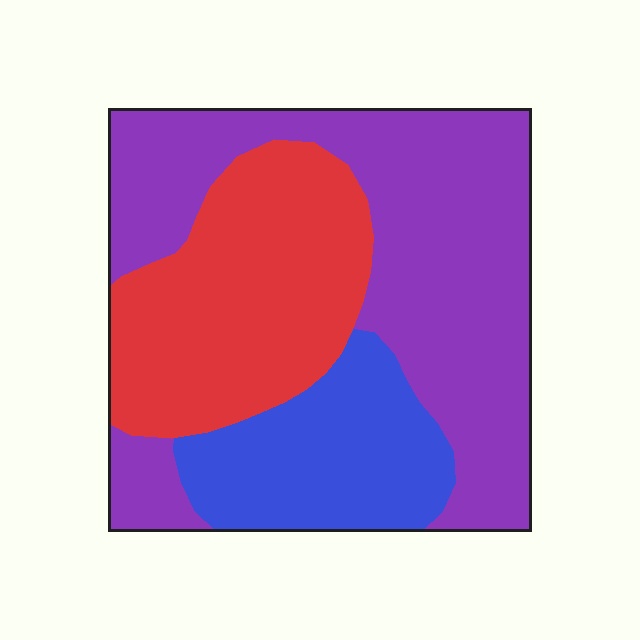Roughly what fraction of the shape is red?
Red covers roughly 30% of the shape.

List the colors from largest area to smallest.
From largest to smallest: purple, red, blue.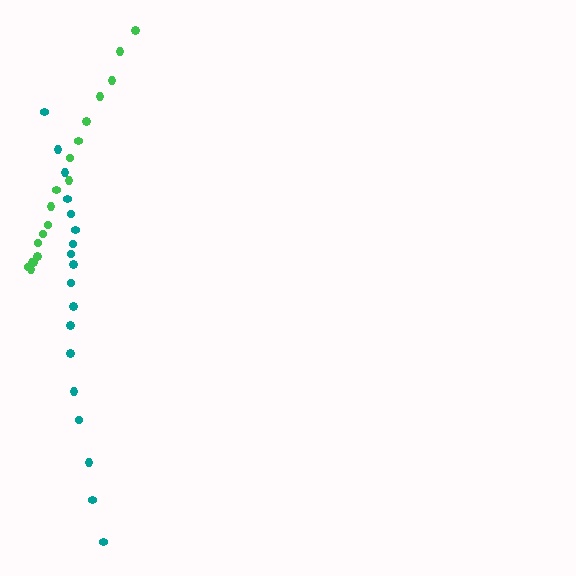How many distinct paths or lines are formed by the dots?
There are 2 distinct paths.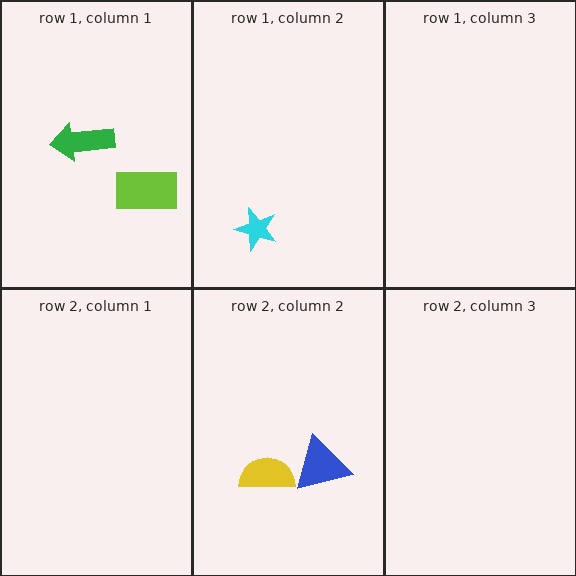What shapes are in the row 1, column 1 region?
The lime rectangle, the green arrow.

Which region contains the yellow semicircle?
The row 2, column 2 region.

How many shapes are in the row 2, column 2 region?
2.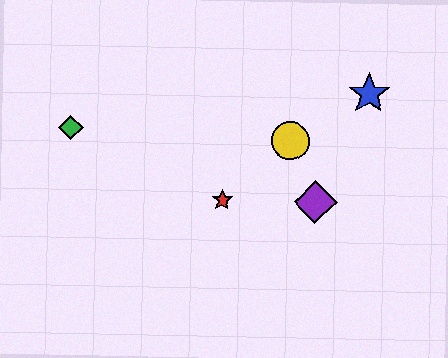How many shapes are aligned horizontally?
2 shapes (the red star, the purple diamond) are aligned horizontally.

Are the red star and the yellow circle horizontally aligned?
No, the red star is at y≈200 and the yellow circle is at y≈141.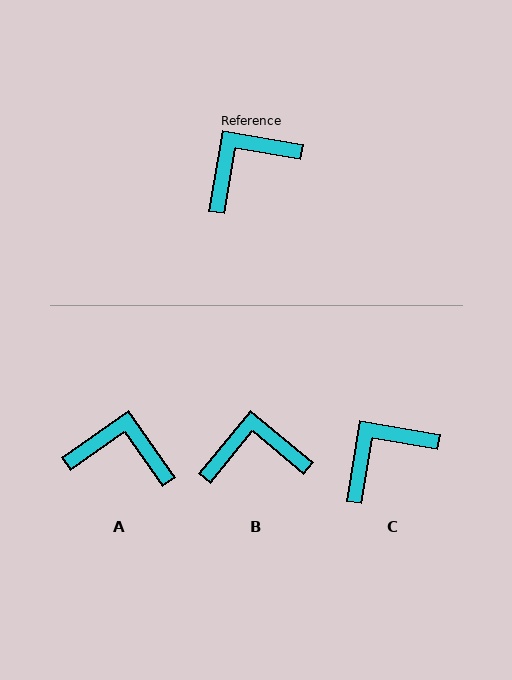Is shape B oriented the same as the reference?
No, it is off by about 30 degrees.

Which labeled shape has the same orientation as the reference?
C.